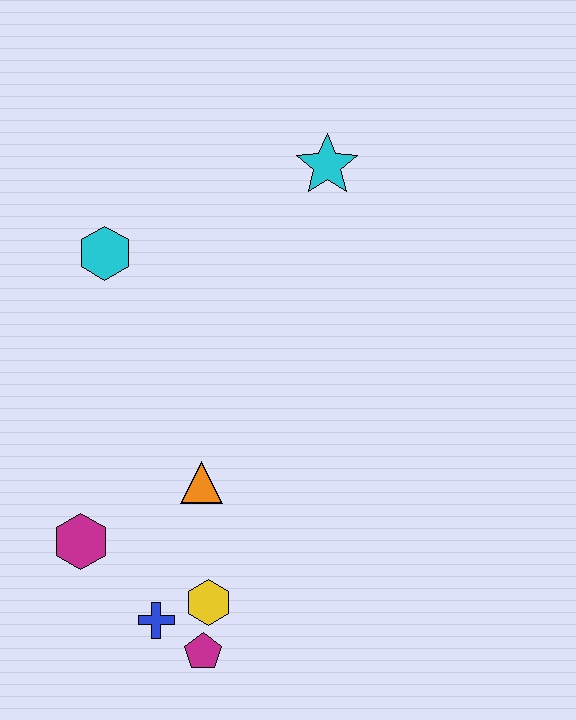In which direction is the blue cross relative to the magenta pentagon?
The blue cross is to the left of the magenta pentagon.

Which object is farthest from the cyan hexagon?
The magenta pentagon is farthest from the cyan hexagon.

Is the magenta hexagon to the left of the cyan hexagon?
Yes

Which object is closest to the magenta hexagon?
The blue cross is closest to the magenta hexagon.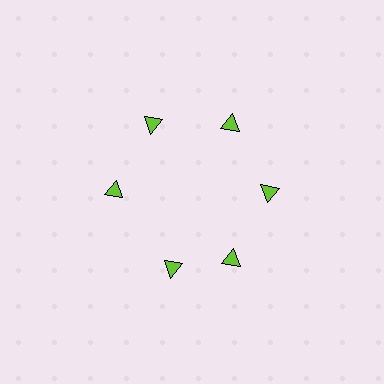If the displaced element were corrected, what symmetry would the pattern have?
It would have 6-fold rotational symmetry — the pattern would map onto itself every 60 degrees.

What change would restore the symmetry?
The symmetry would be restored by rotating it back into even spacing with its neighbors so that all 6 triangles sit at equal angles and equal distance from the center.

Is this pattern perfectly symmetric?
No. The 6 lime triangles are arranged in a ring, but one element near the 7 o'clock position is rotated out of alignment along the ring, breaking the 6-fold rotational symmetry.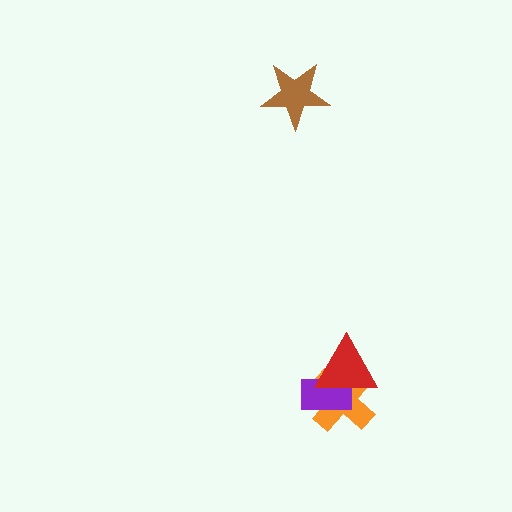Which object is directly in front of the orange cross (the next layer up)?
The purple rectangle is directly in front of the orange cross.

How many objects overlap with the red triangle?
2 objects overlap with the red triangle.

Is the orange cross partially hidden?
Yes, it is partially covered by another shape.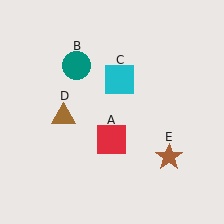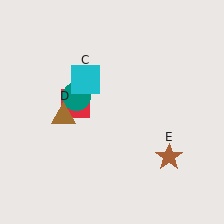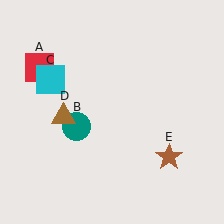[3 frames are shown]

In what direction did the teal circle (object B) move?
The teal circle (object B) moved down.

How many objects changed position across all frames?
3 objects changed position: red square (object A), teal circle (object B), cyan square (object C).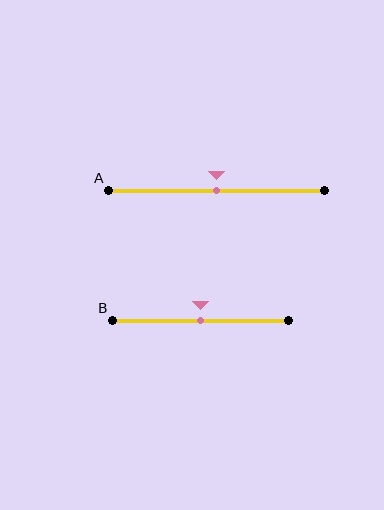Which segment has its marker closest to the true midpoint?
Segment A has its marker closest to the true midpoint.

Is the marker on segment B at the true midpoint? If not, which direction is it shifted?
Yes, the marker on segment B is at the true midpoint.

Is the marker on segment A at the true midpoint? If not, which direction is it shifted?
Yes, the marker on segment A is at the true midpoint.